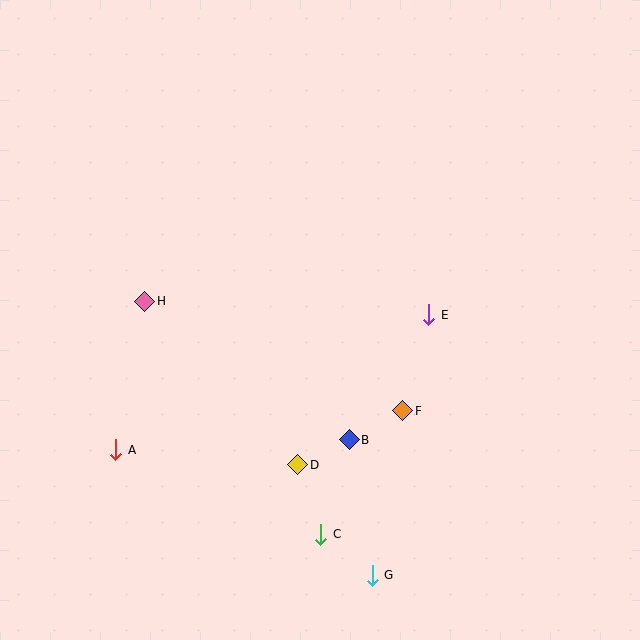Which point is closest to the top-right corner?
Point E is closest to the top-right corner.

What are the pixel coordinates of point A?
Point A is at (116, 450).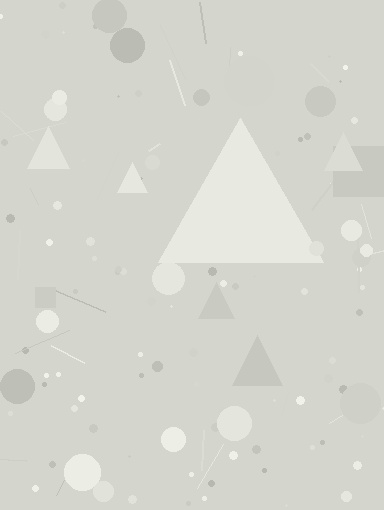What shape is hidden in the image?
A triangle is hidden in the image.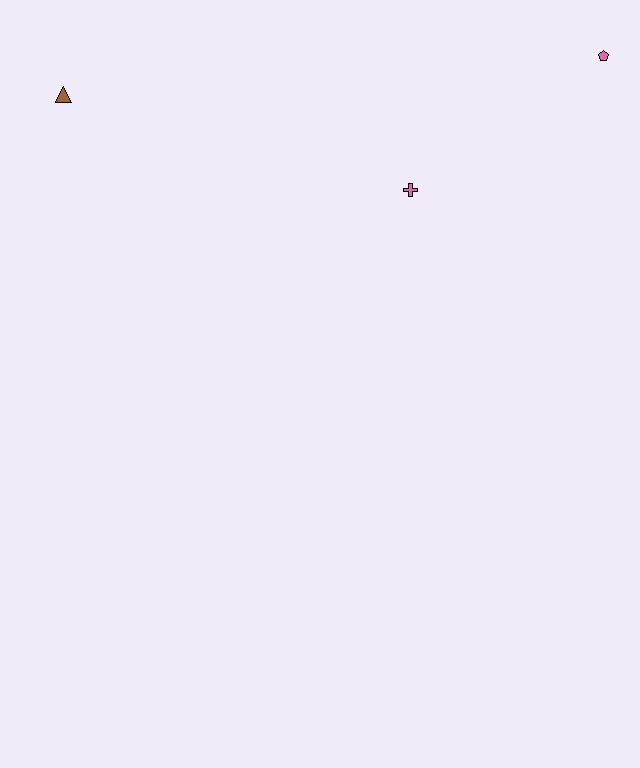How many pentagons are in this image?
There is 1 pentagon.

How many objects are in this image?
There are 3 objects.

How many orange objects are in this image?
There are no orange objects.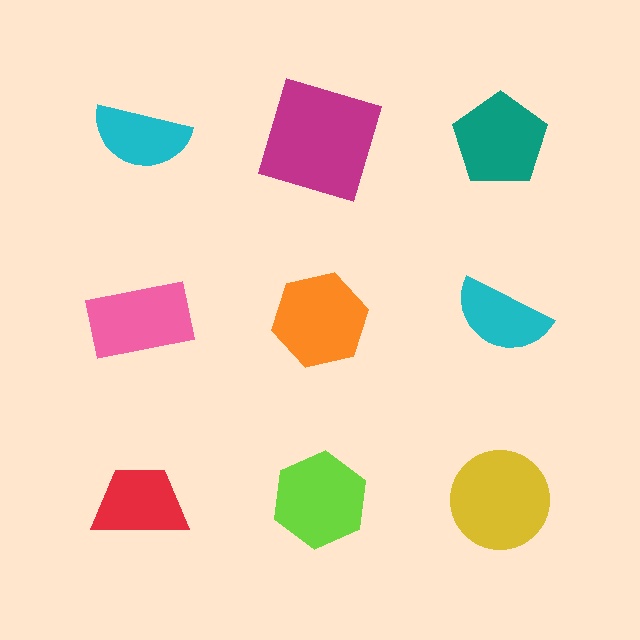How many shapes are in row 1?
3 shapes.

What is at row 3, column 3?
A yellow circle.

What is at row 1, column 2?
A magenta square.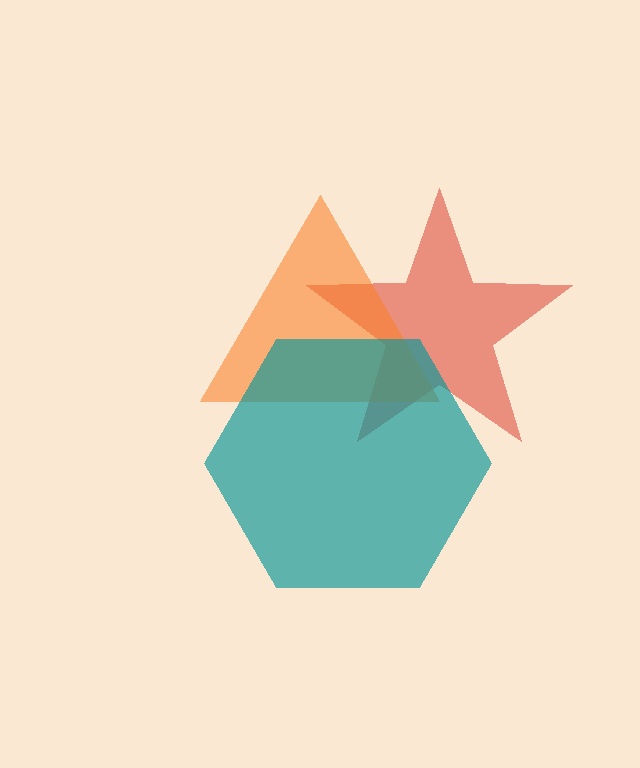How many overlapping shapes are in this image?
There are 3 overlapping shapes in the image.